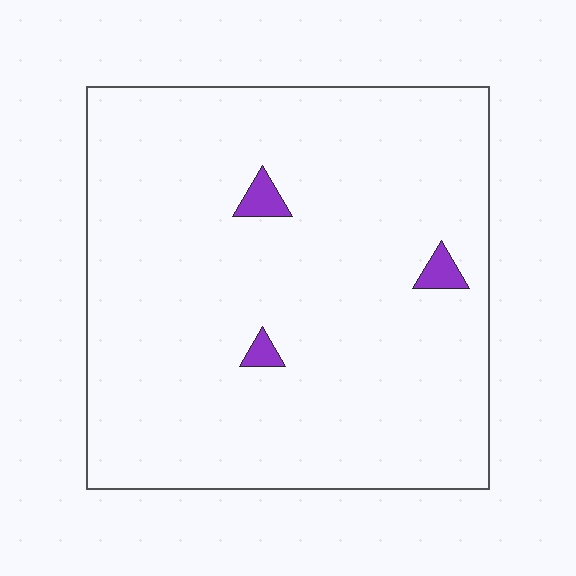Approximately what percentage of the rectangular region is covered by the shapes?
Approximately 0%.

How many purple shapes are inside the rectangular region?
3.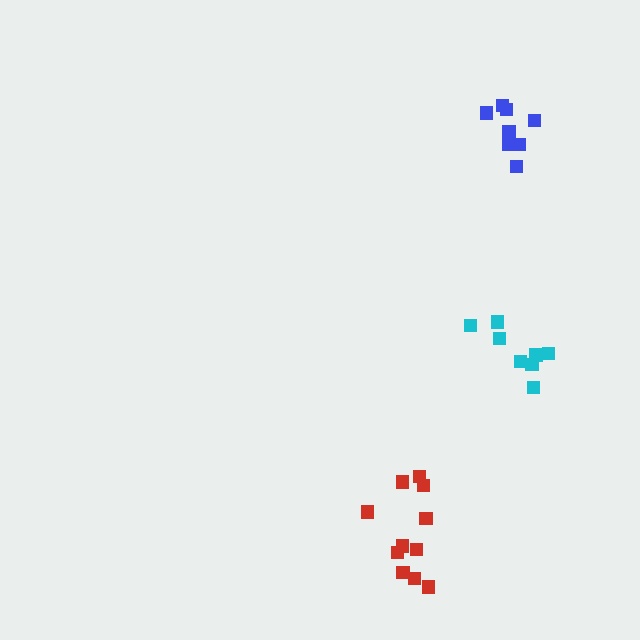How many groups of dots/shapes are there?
There are 3 groups.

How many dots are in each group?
Group 1: 8 dots, Group 2: 8 dots, Group 3: 11 dots (27 total).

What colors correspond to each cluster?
The clusters are colored: blue, cyan, red.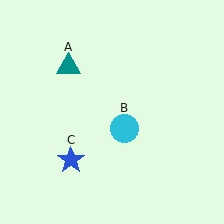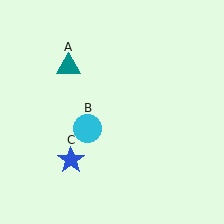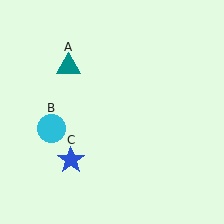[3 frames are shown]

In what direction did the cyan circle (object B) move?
The cyan circle (object B) moved left.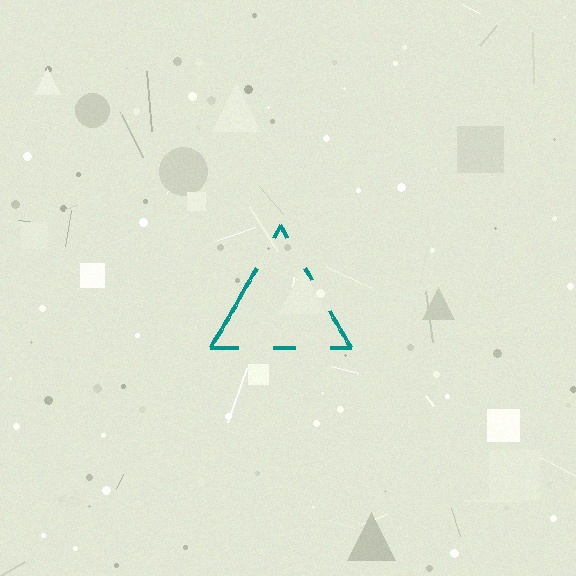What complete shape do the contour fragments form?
The contour fragments form a triangle.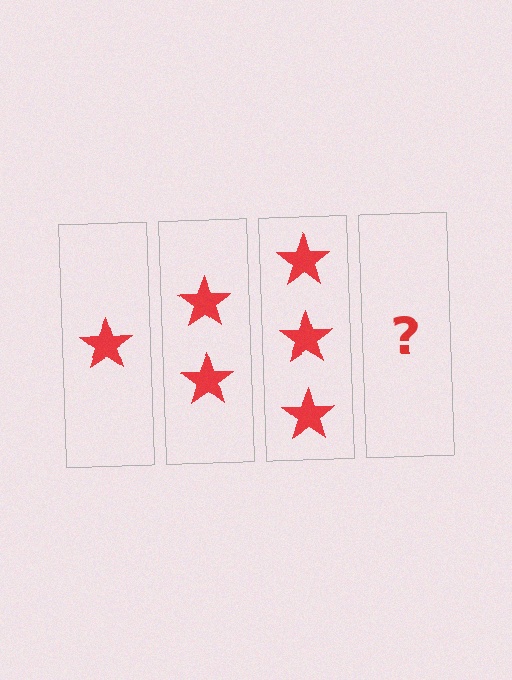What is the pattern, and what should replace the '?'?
The pattern is that each step adds one more star. The '?' should be 4 stars.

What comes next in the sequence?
The next element should be 4 stars.